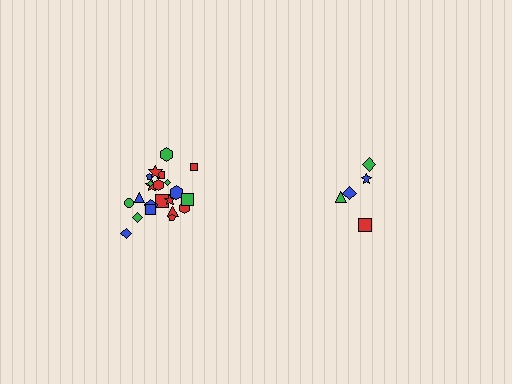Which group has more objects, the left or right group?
The left group.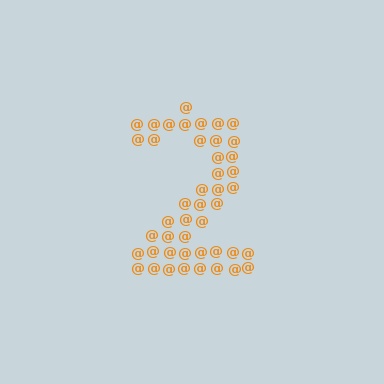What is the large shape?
The large shape is the digit 2.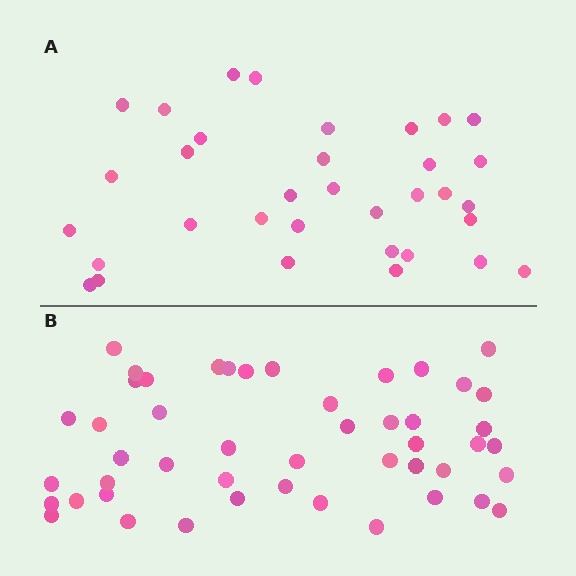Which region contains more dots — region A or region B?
Region B (the bottom region) has more dots.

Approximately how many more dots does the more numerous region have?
Region B has approximately 15 more dots than region A.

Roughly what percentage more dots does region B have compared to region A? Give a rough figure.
About 40% more.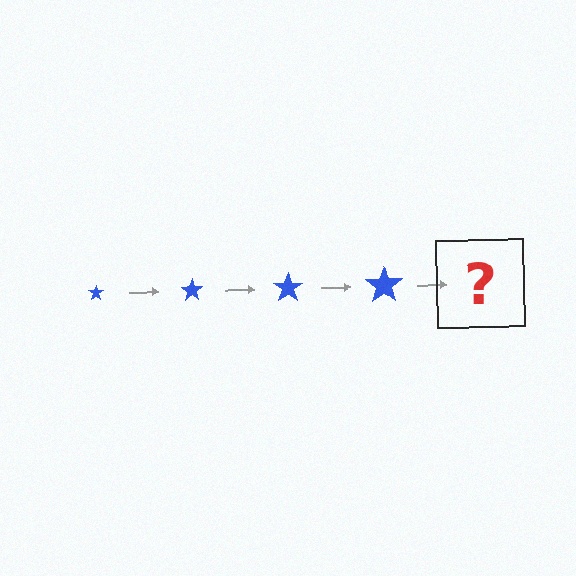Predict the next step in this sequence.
The next step is a blue star, larger than the previous one.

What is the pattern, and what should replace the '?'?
The pattern is that the star gets progressively larger each step. The '?' should be a blue star, larger than the previous one.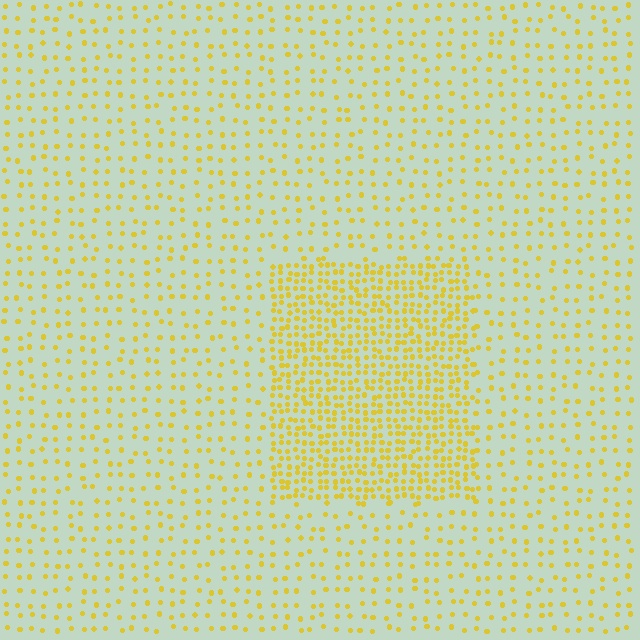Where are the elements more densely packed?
The elements are more densely packed inside the rectangle boundary.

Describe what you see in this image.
The image contains small yellow elements arranged at two different densities. A rectangle-shaped region is visible where the elements are more densely packed than the surrounding area.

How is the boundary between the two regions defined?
The boundary is defined by a change in element density (approximately 2.7x ratio). All elements are the same color, size, and shape.